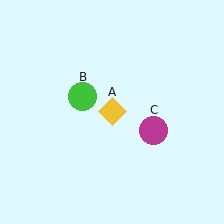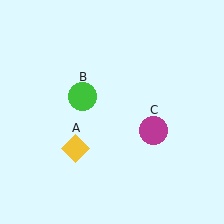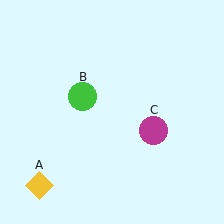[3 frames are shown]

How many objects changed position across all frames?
1 object changed position: yellow diamond (object A).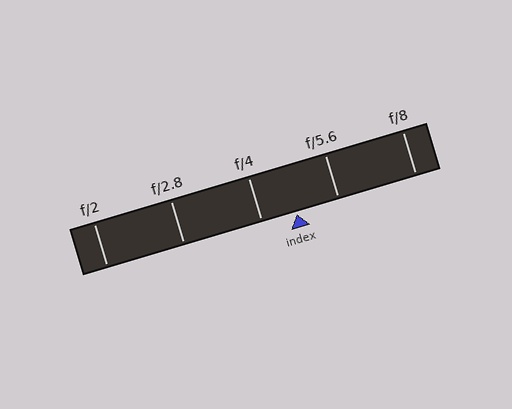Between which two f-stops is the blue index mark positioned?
The index mark is between f/4 and f/5.6.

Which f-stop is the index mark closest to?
The index mark is closest to f/4.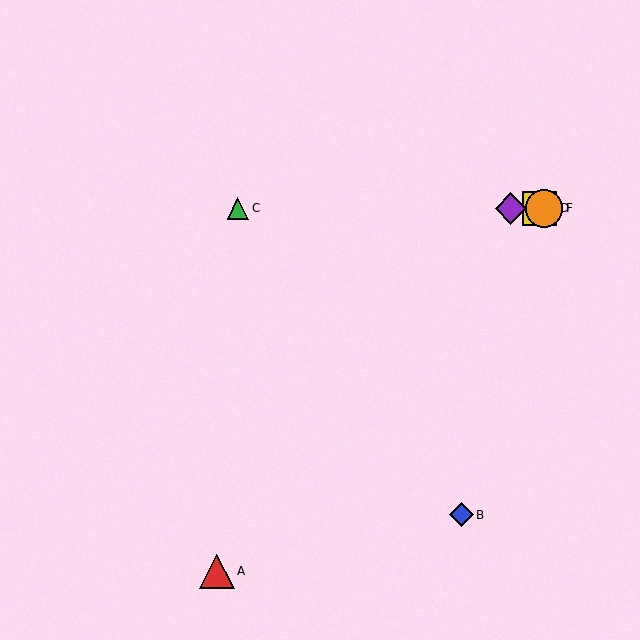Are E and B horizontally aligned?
No, E is at y≈208 and B is at y≈515.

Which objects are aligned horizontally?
Objects C, D, E, F are aligned horizontally.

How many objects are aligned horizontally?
4 objects (C, D, E, F) are aligned horizontally.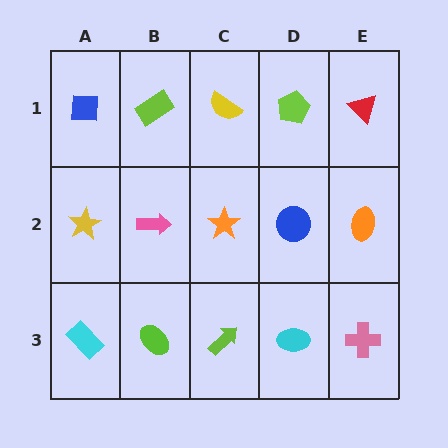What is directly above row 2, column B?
A lime rectangle.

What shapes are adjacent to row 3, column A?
A yellow star (row 2, column A), a lime ellipse (row 3, column B).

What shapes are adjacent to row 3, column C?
An orange star (row 2, column C), a lime ellipse (row 3, column B), a cyan ellipse (row 3, column D).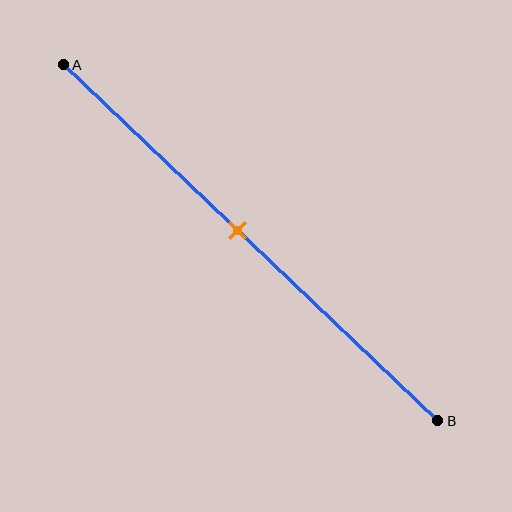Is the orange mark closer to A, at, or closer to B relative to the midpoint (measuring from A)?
The orange mark is closer to point A than the midpoint of segment AB.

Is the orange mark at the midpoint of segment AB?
No, the mark is at about 45% from A, not at the 50% midpoint.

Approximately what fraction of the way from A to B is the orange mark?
The orange mark is approximately 45% of the way from A to B.